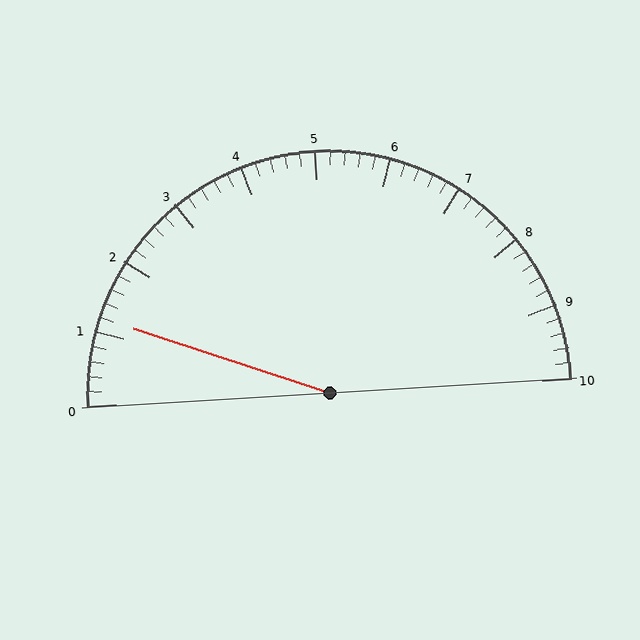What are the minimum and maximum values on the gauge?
The gauge ranges from 0 to 10.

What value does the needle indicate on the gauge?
The needle indicates approximately 1.2.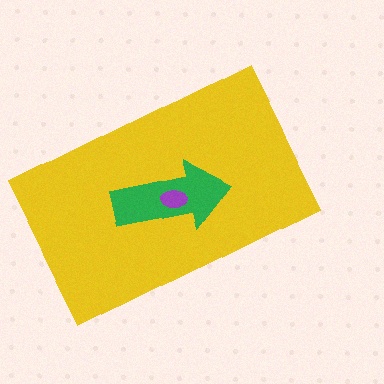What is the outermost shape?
The yellow rectangle.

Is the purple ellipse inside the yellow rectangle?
Yes.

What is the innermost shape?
The purple ellipse.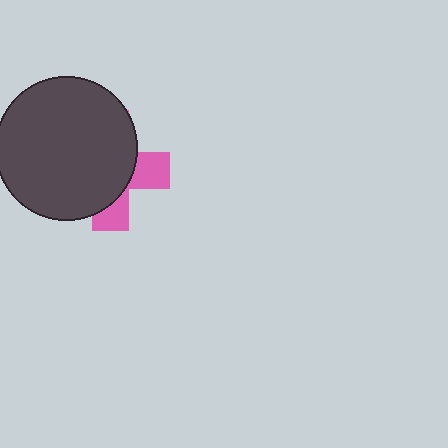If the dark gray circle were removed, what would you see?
You would see the complete pink cross.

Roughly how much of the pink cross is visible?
A small part of it is visible (roughly 31%).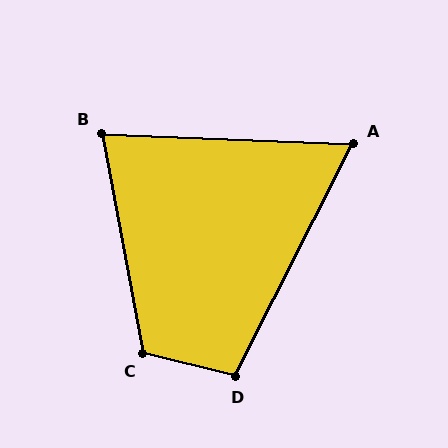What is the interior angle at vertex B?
Approximately 77 degrees (acute).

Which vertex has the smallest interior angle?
A, at approximately 65 degrees.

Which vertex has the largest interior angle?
C, at approximately 115 degrees.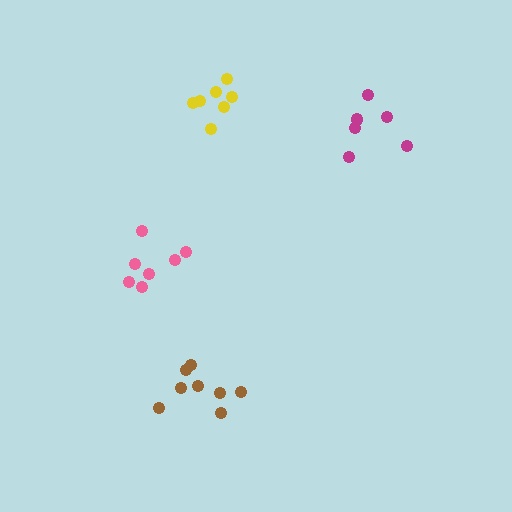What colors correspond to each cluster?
The clusters are colored: magenta, brown, yellow, pink.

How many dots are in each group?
Group 1: 6 dots, Group 2: 8 dots, Group 3: 7 dots, Group 4: 7 dots (28 total).